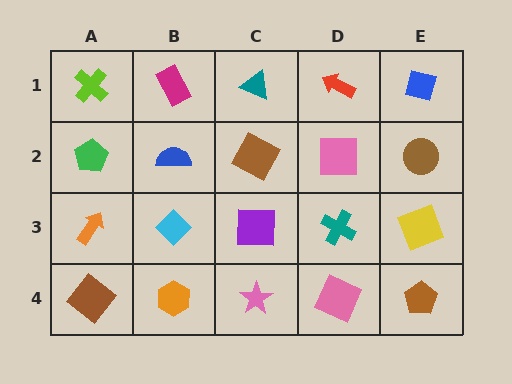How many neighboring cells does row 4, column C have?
3.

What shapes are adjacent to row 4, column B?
A cyan diamond (row 3, column B), a brown diamond (row 4, column A), a pink star (row 4, column C).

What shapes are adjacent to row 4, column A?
An orange arrow (row 3, column A), an orange hexagon (row 4, column B).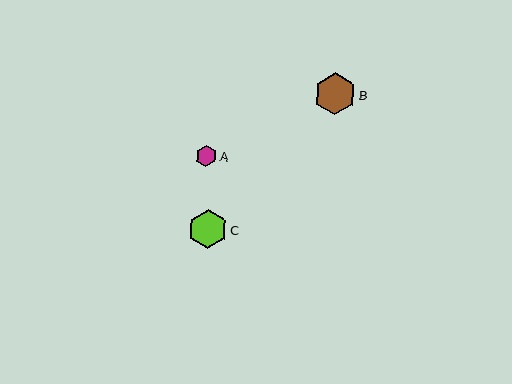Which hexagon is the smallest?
Hexagon A is the smallest with a size of approximately 21 pixels.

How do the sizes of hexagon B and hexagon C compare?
Hexagon B and hexagon C are approximately the same size.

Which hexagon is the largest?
Hexagon B is the largest with a size of approximately 42 pixels.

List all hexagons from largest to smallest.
From largest to smallest: B, C, A.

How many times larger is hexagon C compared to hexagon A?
Hexagon C is approximately 1.9 times the size of hexagon A.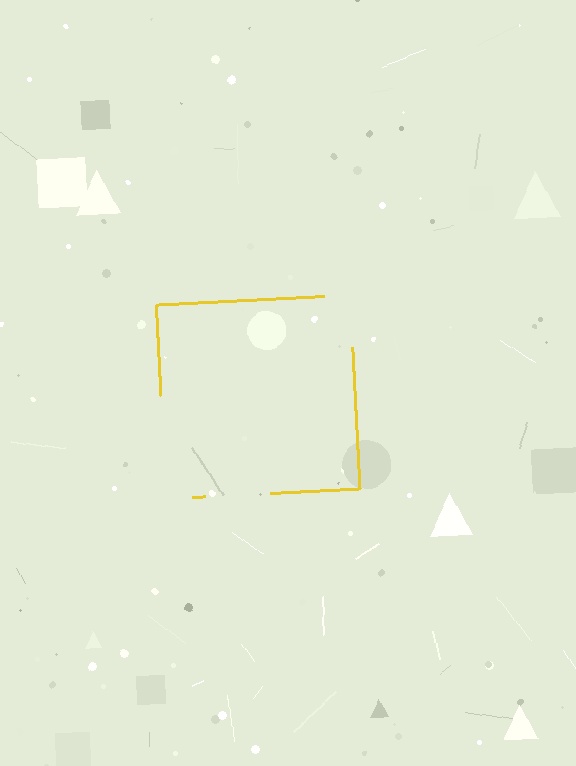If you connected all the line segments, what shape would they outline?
They would outline a square.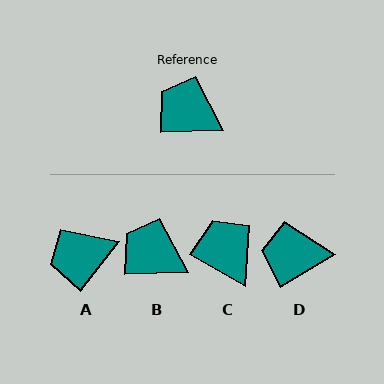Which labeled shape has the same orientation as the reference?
B.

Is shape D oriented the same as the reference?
No, it is off by about 29 degrees.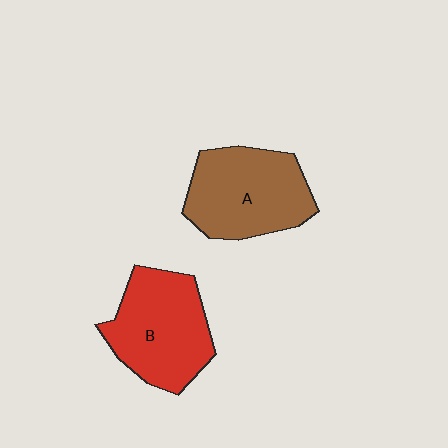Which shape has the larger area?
Shape B (red).